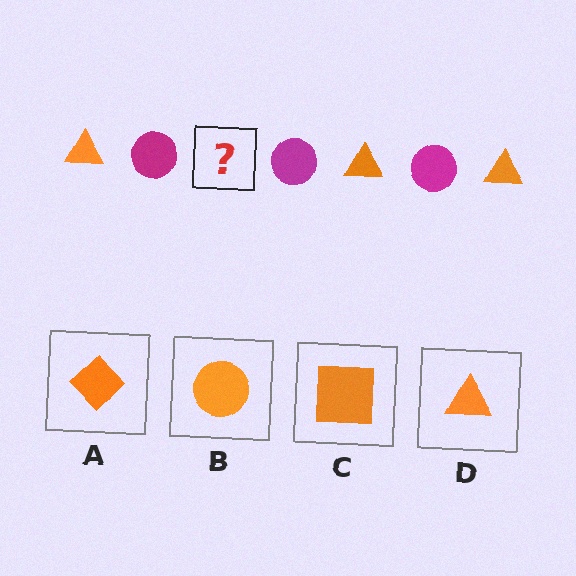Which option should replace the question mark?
Option D.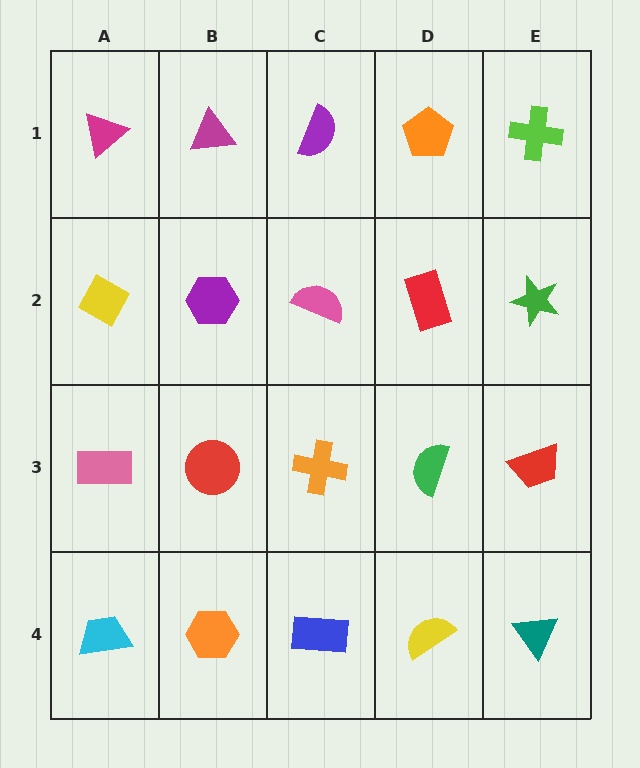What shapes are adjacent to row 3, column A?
A yellow diamond (row 2, column A), a cyan trapezoid (row 4, column A), a red circle (row 3, column B).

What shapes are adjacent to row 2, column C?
A purple semicircle (row 1, column C), an orange cross (row 3, column C), a purple hexagon (row 2, column B), a red rectangle (row 2, column D).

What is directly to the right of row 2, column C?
A red rectangle.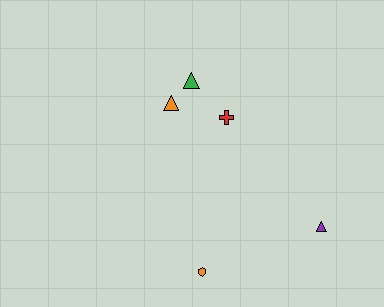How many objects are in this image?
There are 5 objects.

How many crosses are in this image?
There is 1 cross.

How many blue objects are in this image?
There are no blue objects.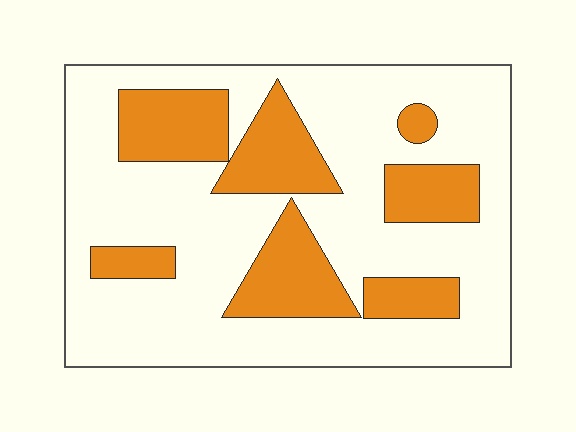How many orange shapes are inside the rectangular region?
7.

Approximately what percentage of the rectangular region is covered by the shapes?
Approximately 30%.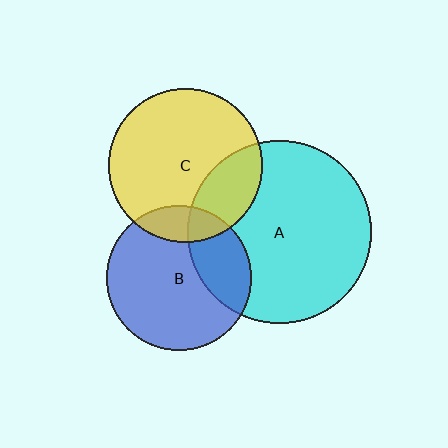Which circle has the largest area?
Circle A (cyan).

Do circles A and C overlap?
Yes.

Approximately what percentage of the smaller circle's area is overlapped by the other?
Approximately 25%.